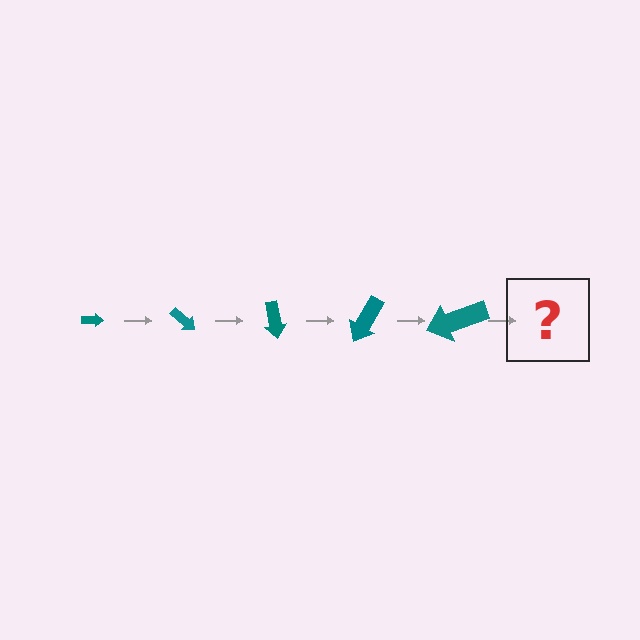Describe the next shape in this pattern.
It should be an arrow, larger than the previous one and rotated 200 degrees from the start.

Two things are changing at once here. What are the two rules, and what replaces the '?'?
The two rules are that the arrow grows larger each step and it rotates 40 degrees each step. The '?' should be an arrow, larger than the previous one and rotated 200 degrees from the start.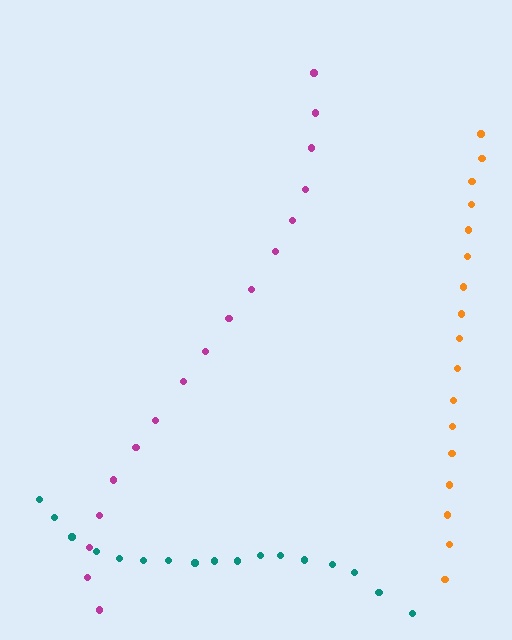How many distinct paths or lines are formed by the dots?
There are 3 distinct paths.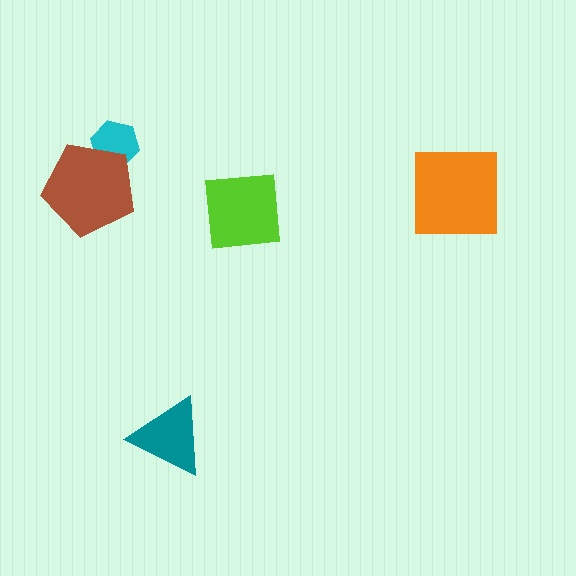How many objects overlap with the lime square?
0 objects overlap with the lime square.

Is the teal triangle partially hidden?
No, no other shape covers it.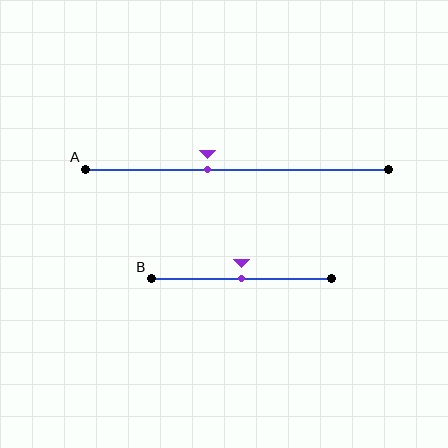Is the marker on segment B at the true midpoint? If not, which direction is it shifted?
Yes, the marker on segment B is at the true midpoint.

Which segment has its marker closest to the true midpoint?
Segment B has its marker closest to the true midpoint.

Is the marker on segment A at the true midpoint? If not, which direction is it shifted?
No, the marker on segment A is shifted to the left by about 10% of the segment length.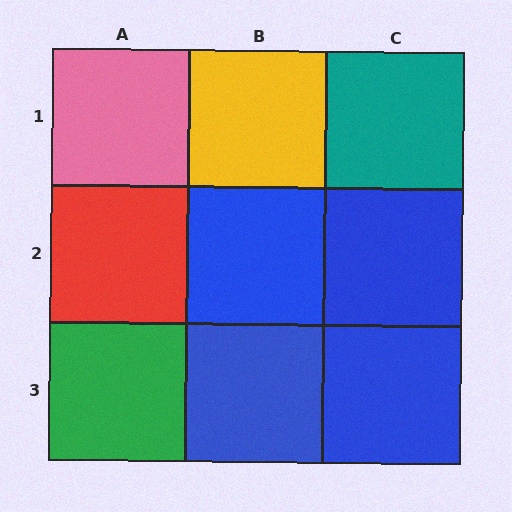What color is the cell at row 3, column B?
Blue.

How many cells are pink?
1 cell is pink.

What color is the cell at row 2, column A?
Red.